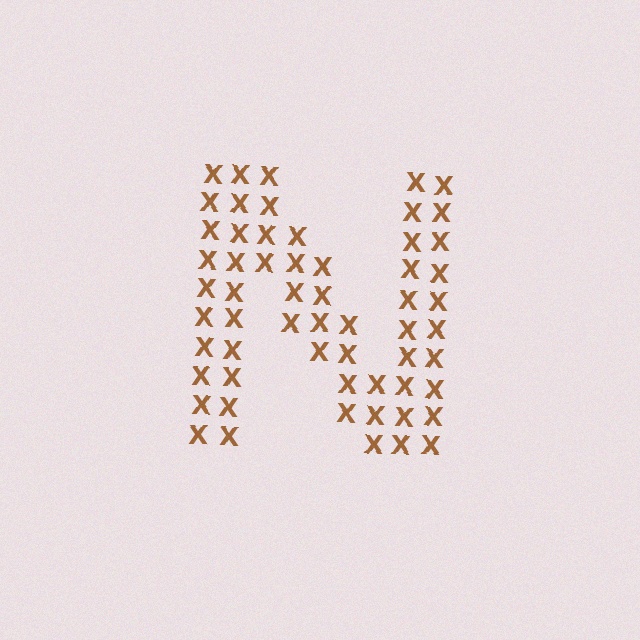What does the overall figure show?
The overall figure shows the letter N.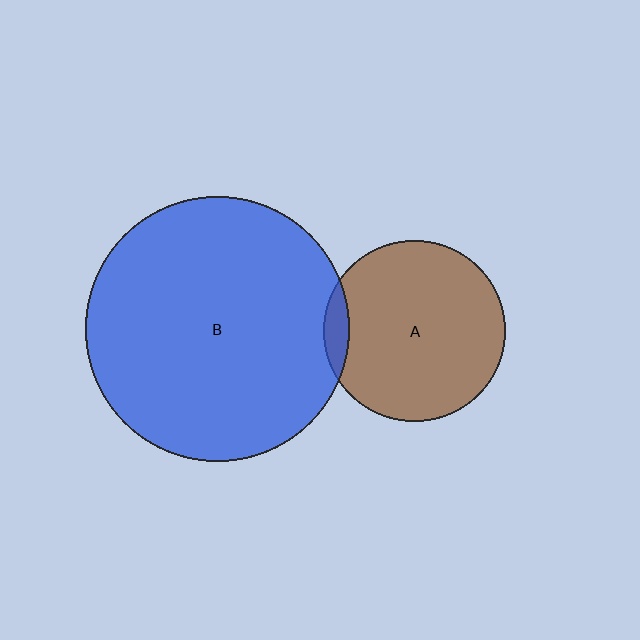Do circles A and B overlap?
Yes.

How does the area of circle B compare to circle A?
Approximately 2.1 times.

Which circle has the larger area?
Circle B (blue).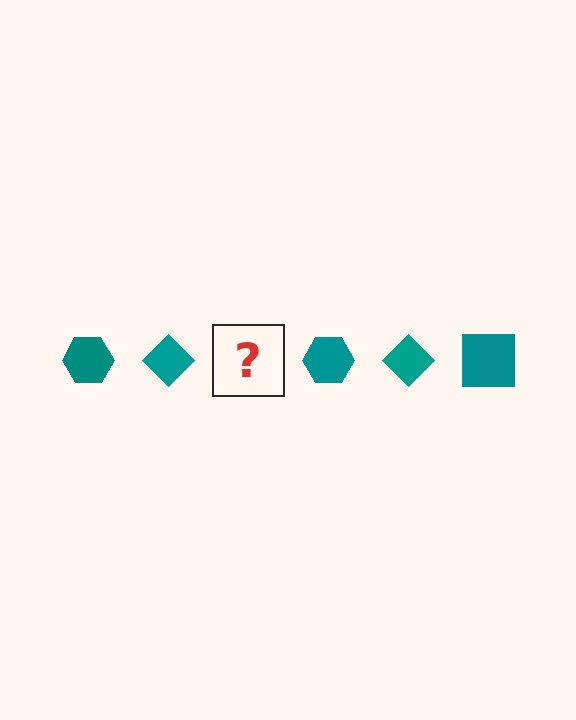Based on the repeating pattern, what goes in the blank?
The blank should be a teal square.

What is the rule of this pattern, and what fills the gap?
The rule is that the pattern cycles through hexagon, diamond, square shapes in teal. The gap should be filled with a teal square.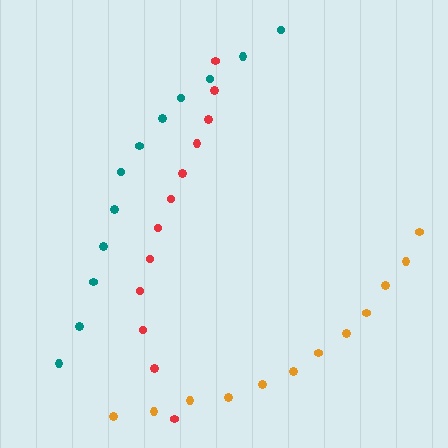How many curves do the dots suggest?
There are 3 distinct paths.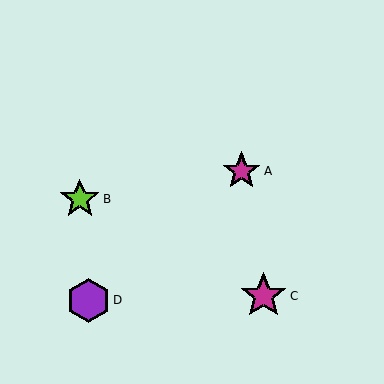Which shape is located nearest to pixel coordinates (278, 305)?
The magenta star (labeled C) at (264, 296) is nearest to that location.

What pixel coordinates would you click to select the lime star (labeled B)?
Click at (80, 199) to select the lime star B.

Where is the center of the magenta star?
The center of the magenta star is at (264, 296).